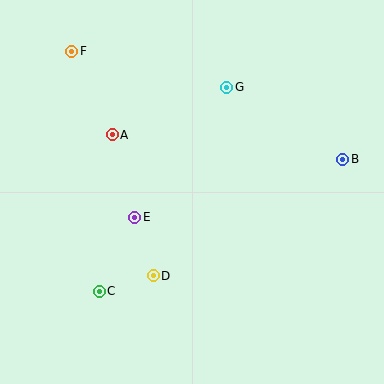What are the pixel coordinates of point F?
Point F is at (72, 51).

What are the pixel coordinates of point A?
Point A is at (112, 135).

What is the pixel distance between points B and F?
The distance between B and F is 292 pixels.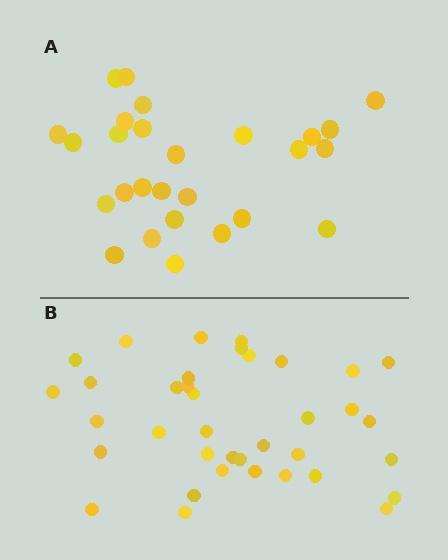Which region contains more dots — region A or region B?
Region B (the bottom region) has more dots.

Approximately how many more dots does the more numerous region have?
Region B has roughly 10 or so more dots than region A.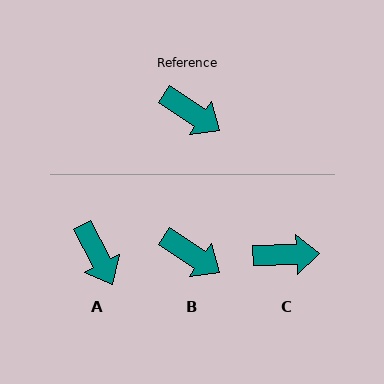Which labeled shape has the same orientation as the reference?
B.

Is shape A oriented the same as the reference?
No, it is off by about 29 degrees.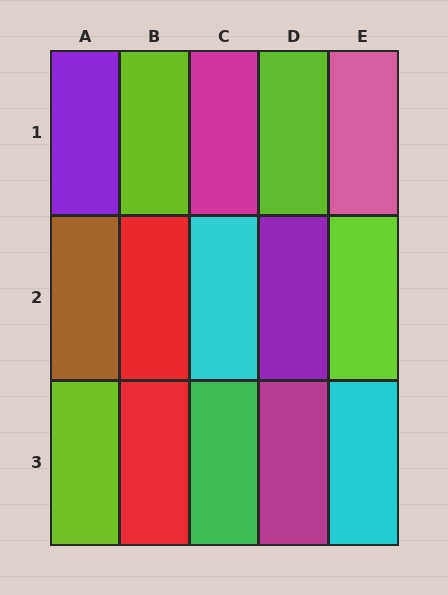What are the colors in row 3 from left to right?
Lime, red, green, magenta, cyan.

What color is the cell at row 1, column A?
Purple.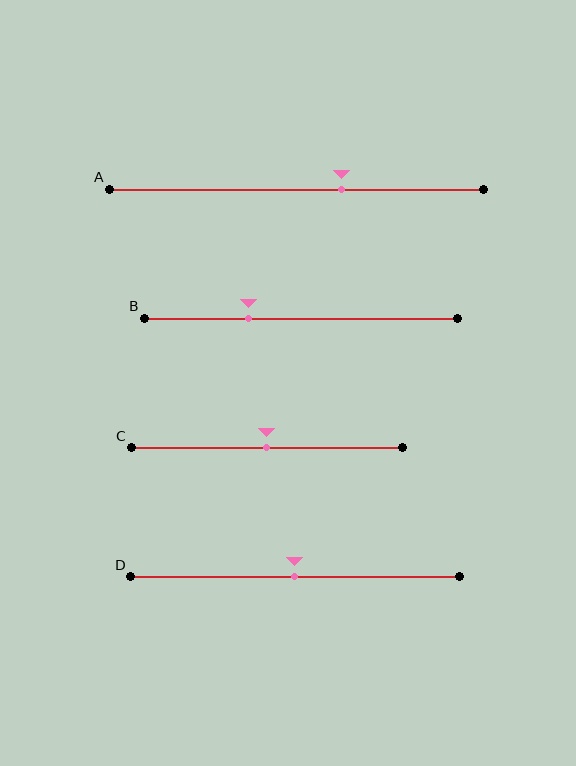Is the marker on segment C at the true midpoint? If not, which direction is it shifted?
Yes, the marker on segment C is at the true midpoint.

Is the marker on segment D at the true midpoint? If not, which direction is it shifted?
Yes, the marker on segment D is at the true midpoint.